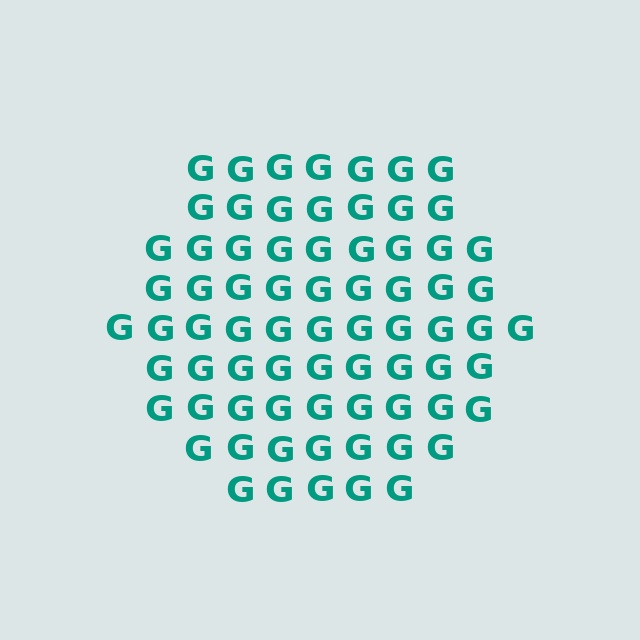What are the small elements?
The small elements are letter G's.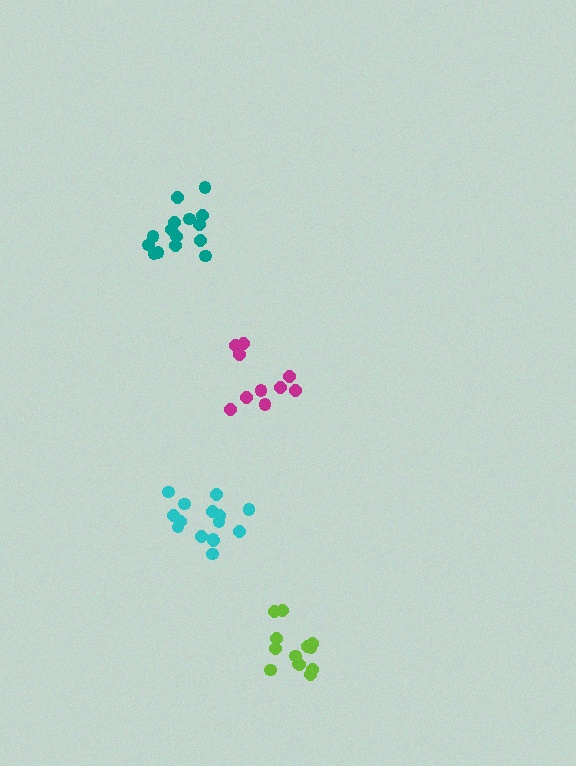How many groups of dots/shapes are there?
There are 4 groups.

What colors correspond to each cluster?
The clusters are colored: teal, magenta, cyan, lime.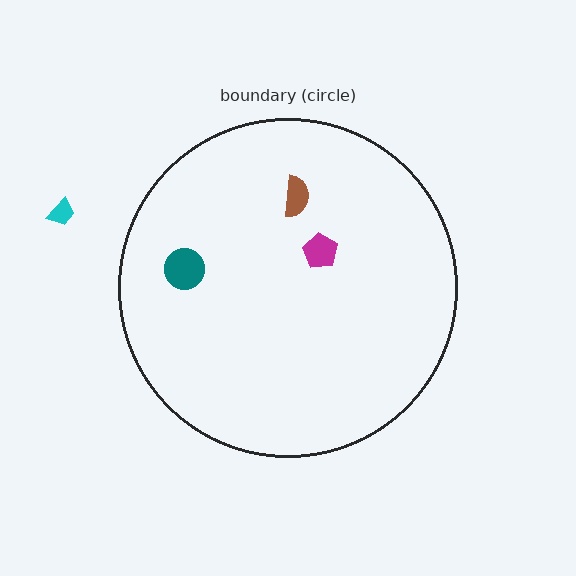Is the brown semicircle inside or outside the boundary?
Inside.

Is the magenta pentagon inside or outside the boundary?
Inside.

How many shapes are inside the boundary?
3 inside, 1 outside.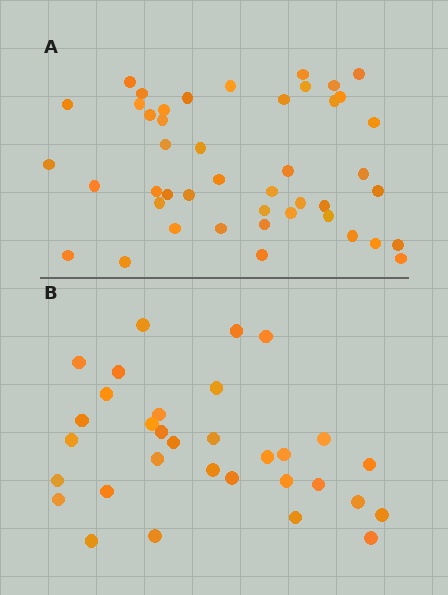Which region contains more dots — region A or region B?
Region A (the top region) has more dots.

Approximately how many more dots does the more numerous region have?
Region A has approximately 15 more dots than region B.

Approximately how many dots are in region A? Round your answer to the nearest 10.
About 40 dots. (The exact count is 45, which rounds to 40.)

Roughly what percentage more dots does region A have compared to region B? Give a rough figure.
About 40% more.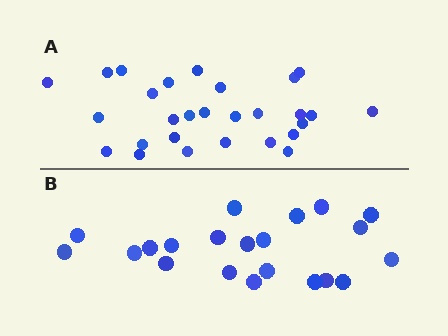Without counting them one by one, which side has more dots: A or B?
Region A (the top region) has more dots.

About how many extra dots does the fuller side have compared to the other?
Region A has roughly 8 or so more dots than region B.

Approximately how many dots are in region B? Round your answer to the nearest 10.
About 20 dots. (The exact count is 21, which rounds to 20.)